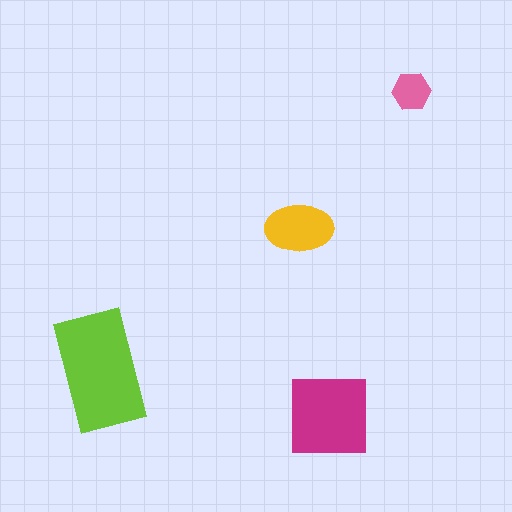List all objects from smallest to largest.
The pink hexagon, the yellow ellipse, the magenta square, the lime rectangle.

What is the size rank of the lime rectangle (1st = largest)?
1st.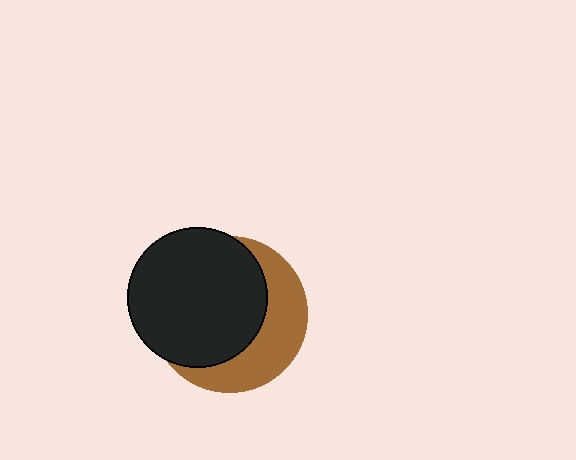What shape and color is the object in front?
The object in front is a black circle.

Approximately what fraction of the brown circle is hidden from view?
Roughly 62% of the brown circle is hidden behind the black circle.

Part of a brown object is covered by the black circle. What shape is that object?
It is a circle.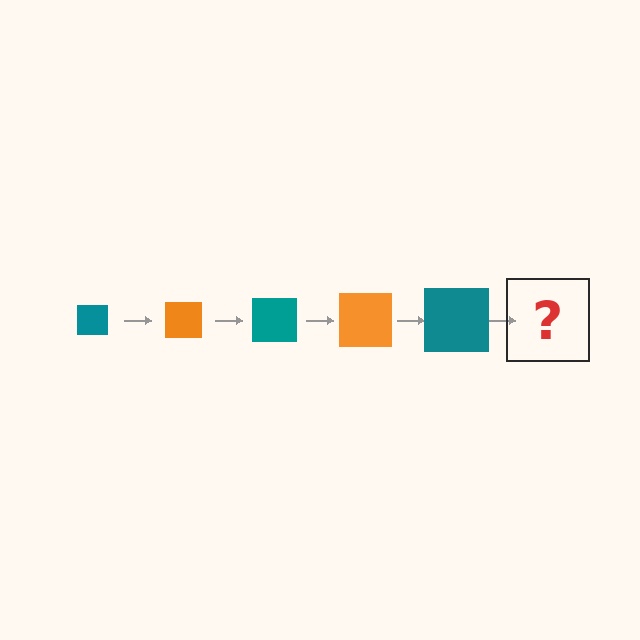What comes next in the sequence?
The next element should be an orange square, larger than the previous one.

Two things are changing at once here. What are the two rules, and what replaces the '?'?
The two rules are that the square grows larger each step and the color cycles through teal and orange. The '?' should be an orange square, larger than the previous one.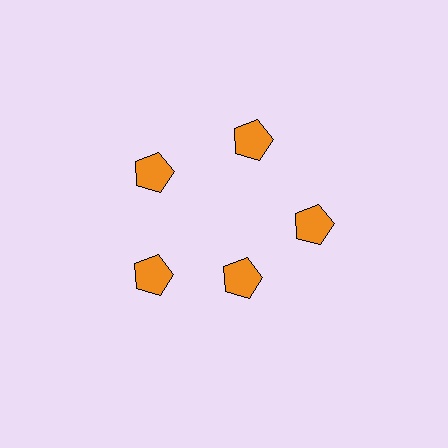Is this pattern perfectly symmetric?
No. The 5 orange pentagons are arranged in a ring, but one element near the 5 o'clock position is pulled inward toward the center, breaking the 5-fold rotational symmetry.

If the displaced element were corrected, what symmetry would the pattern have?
It would have 5-fold rotational symmetry — the pattern would map onto itself every 72 degrees.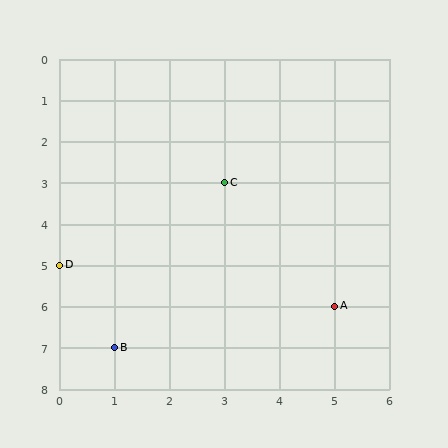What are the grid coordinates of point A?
Point A is at grid coordinates (5, 6).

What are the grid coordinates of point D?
Point D is at grid coordinates (0, 5).